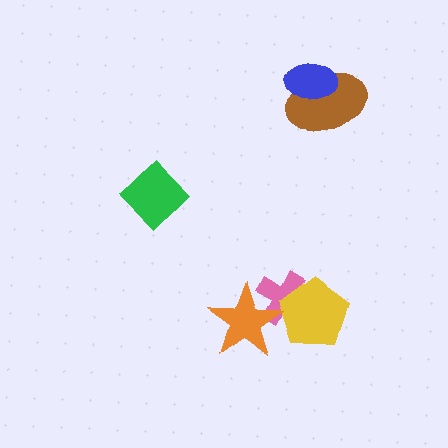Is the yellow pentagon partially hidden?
Yes, it is partially covered by another shape.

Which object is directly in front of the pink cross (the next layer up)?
The yellow pentagon is directly in front of the pink cross.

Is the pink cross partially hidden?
Yes, it is partially covered by another shape.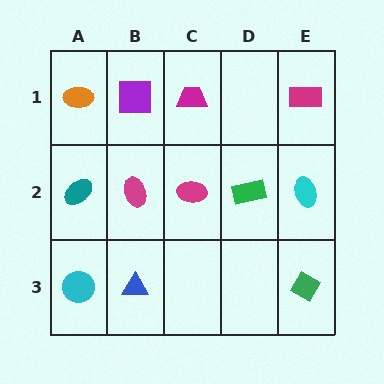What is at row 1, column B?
A purple square.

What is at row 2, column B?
A magenta ellipse.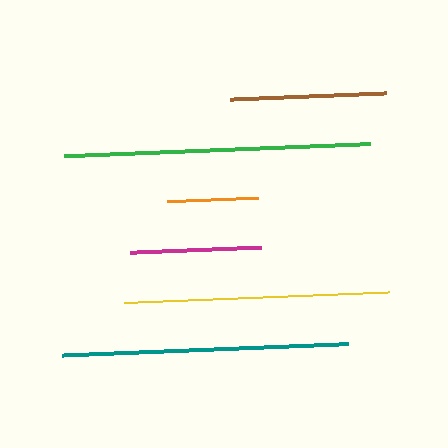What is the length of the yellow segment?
The yellow segment is approximately 265 pixels long.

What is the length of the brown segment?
The brown segment is approximately 156 pixels long.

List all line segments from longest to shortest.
From longest to shortest: green, teal, yellow, brown, magenta, orange.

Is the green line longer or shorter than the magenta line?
The green line is longer than the magenta line.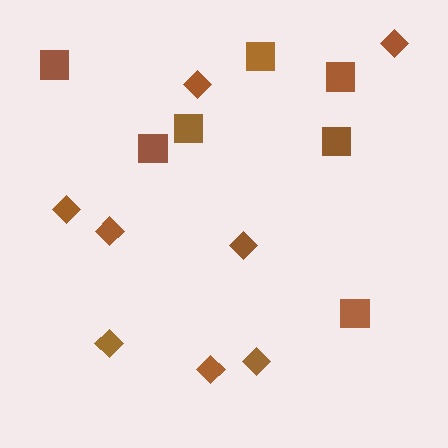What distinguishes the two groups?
There are 2 groups: one group of diamonds (8) and one group of squares (7).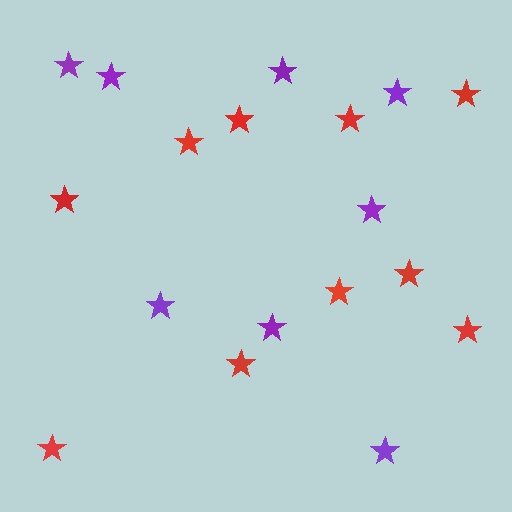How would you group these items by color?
There are 2 groups: one group of red stars (10) and one group of purple stars (8).